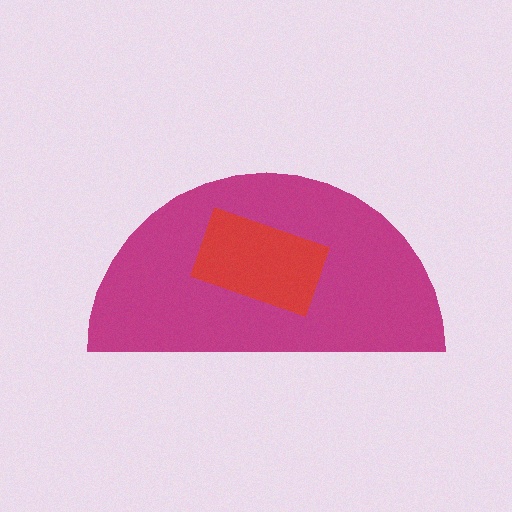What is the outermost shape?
The magenta semicircle.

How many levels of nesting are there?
2.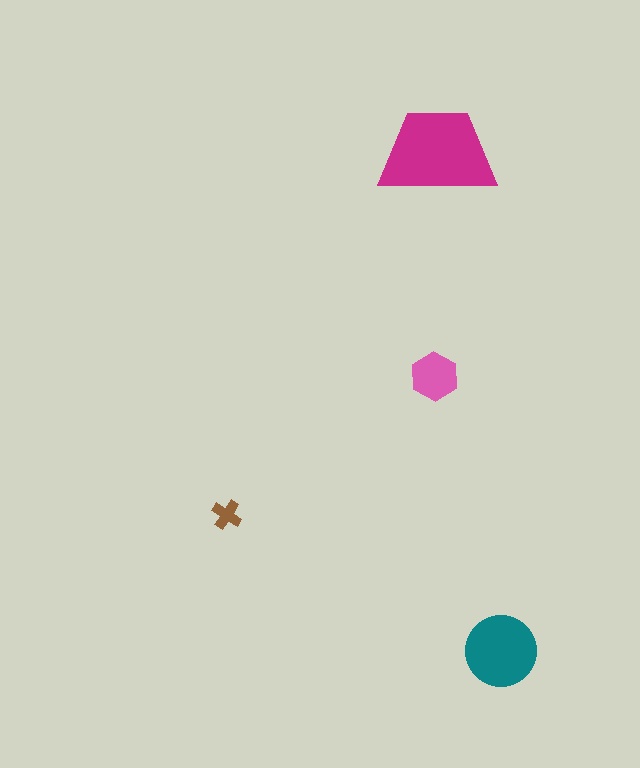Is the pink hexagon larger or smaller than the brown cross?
Larger.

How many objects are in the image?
There are 4 objects in the image.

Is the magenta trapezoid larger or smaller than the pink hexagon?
Larger.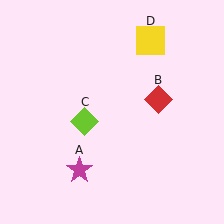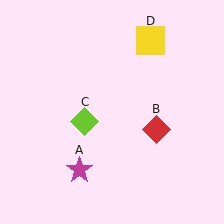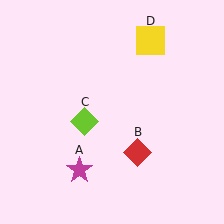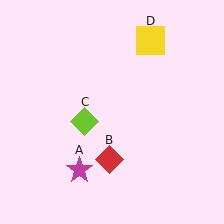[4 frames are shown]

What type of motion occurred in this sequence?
The red diamond (object B) rotated clockwise around the center of the scene.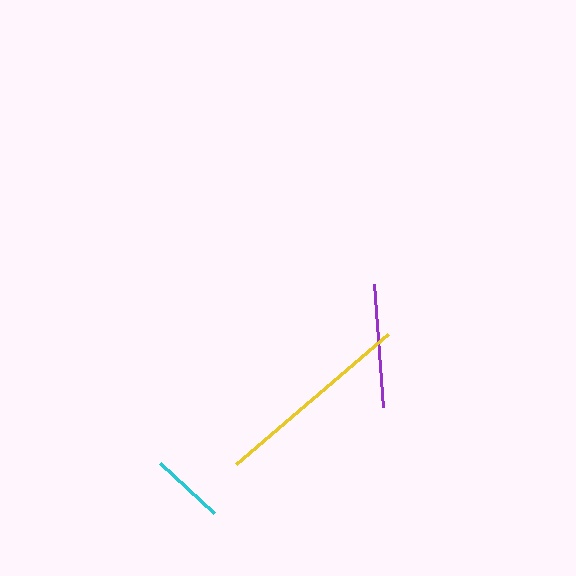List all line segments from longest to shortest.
From longest to shortest: yellow, purple, cyan.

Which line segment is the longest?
The yellow line is the longest at approximately 199 pixels.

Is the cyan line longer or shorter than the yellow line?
The yellow line is longer than the cyan line.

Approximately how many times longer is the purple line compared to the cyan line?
The purple line is approximately 1.7 times the length of the cyan line.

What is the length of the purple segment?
The purple segment is approximately 123 pixels long.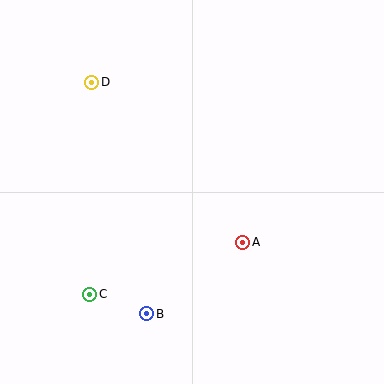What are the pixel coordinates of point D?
Point D is at (92, 82).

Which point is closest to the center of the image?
Point A at (243, 242) is closest to the center.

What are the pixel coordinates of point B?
Point B is at (147, 314).